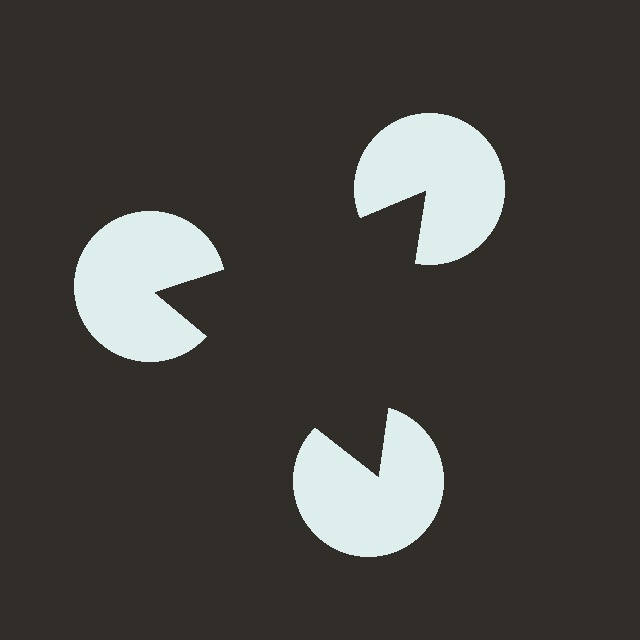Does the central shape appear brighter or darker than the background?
It typically appears slightly darker than the background, even though no actual brightness change is drawn.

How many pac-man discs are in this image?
There are 3 — one at each vertex of the illusory triangle.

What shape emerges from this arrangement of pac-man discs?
An illusory triangle — its edges are inferred from the aligned wedge cuts in the pac-man discs, not physically drawn.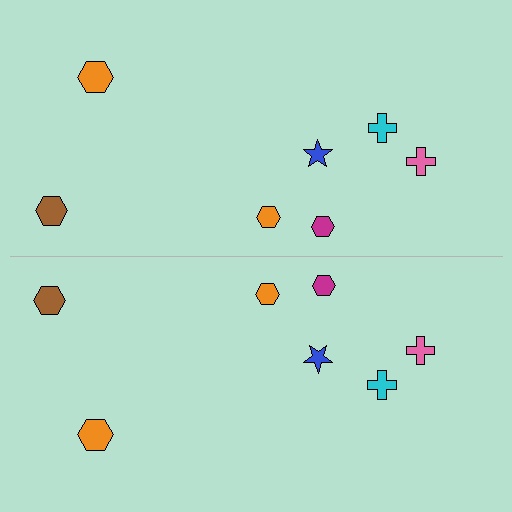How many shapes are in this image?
There are 14 shapes in this image.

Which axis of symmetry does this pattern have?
The pattern has a horizontal axis of symmetry running through the center of the image.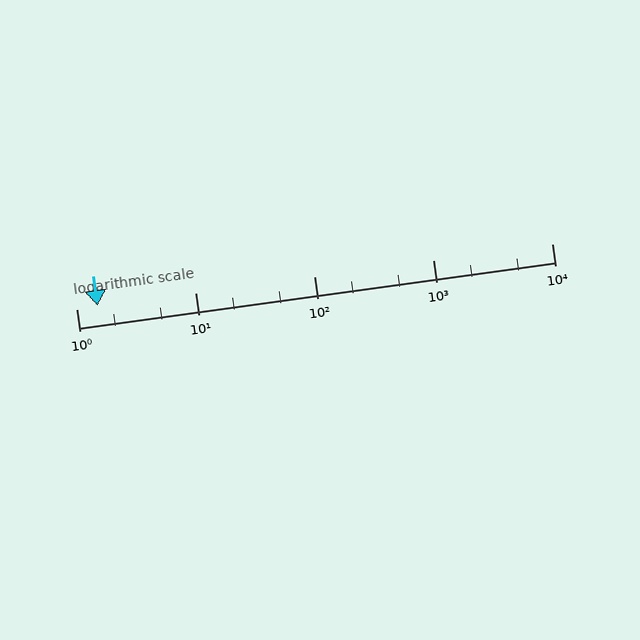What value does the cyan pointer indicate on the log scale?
The pointer indicates approximately 1.5.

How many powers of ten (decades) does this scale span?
The scale spans 4 decades, from 1 to 10000.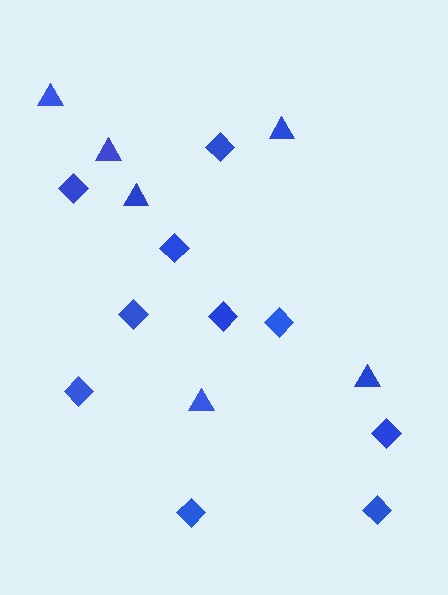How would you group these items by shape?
There are 2 groups: one group of diamonds (10) and one group of triangles (6).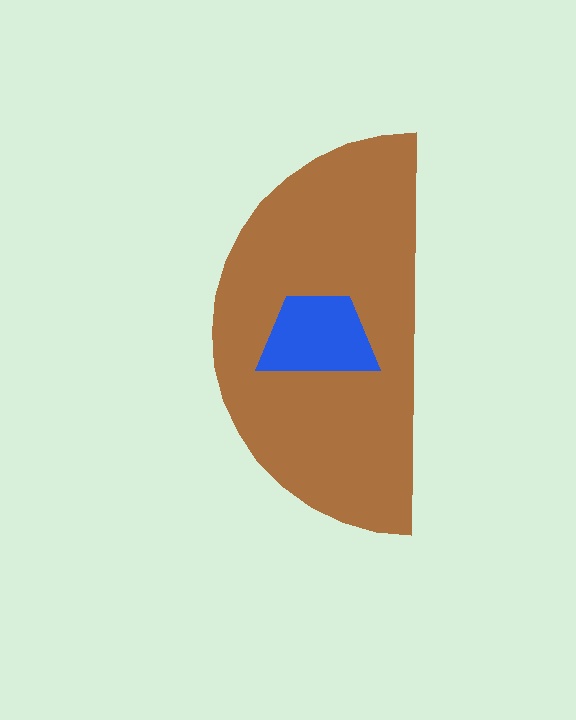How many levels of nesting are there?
2.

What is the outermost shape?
The brown semicircle.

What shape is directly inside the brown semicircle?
The blue trapezoid.